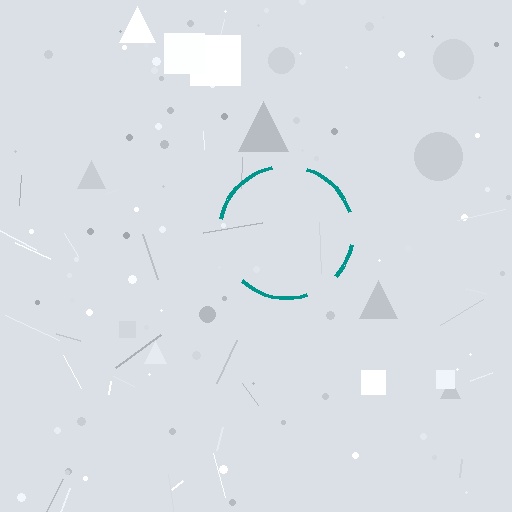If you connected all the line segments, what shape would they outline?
They would outline a circle.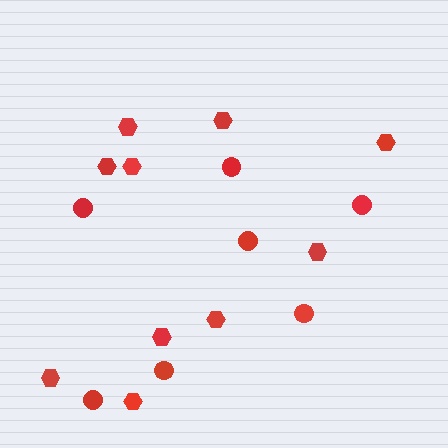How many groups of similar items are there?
There are 2 groups: one group of circles (7) and one group of hexagons (10).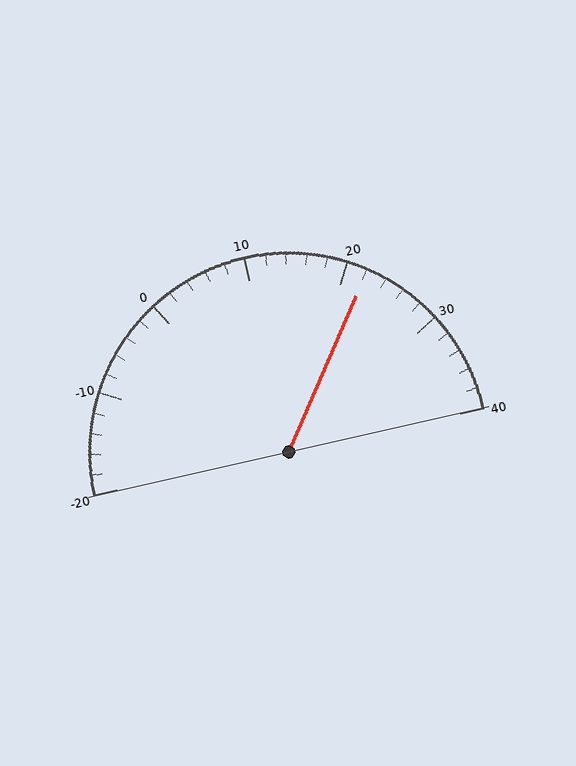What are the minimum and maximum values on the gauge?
The gauge ranges from -20 to 40.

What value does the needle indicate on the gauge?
The needle indicates approximately 22.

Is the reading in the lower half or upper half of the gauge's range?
The reading is in the upper half of the range (-20 to 40).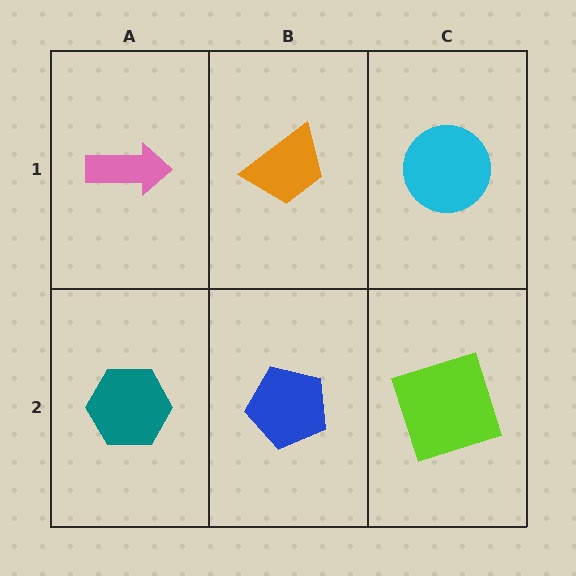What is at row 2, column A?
A teal hexagon.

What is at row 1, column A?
A pink arrow.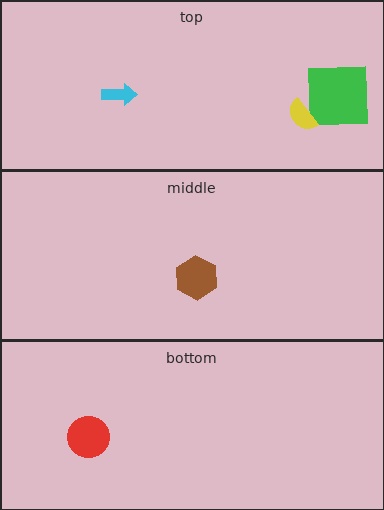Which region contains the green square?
The top region.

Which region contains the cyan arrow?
The top region.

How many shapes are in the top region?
3.